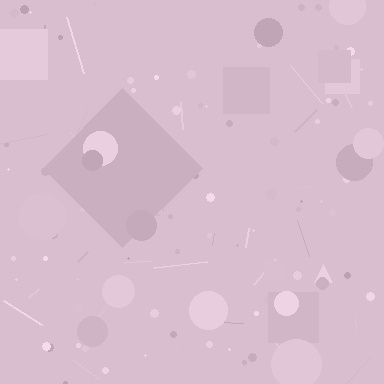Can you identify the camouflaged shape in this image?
The camouflaged shape is a diamond.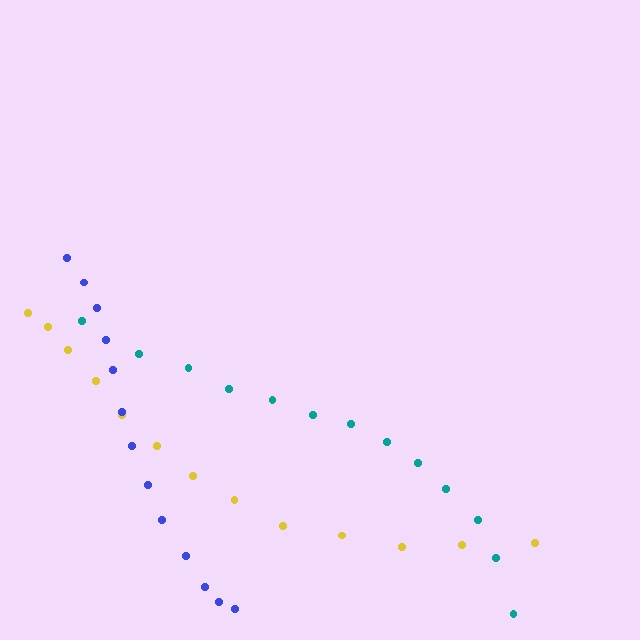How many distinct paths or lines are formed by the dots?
There are 3 distinct paths.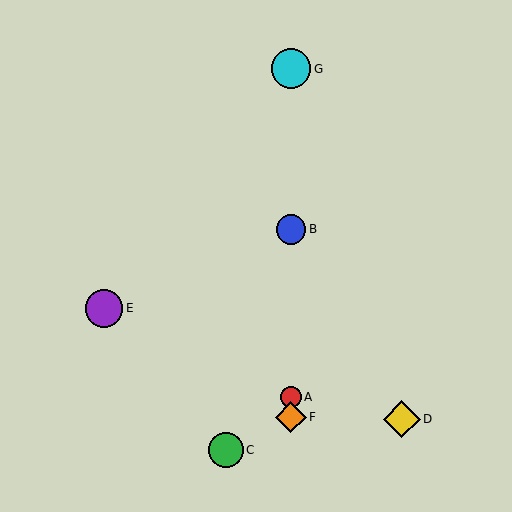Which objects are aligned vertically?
Objects A, B, F, G are aligned vertically.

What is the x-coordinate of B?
Object B is at x≈291.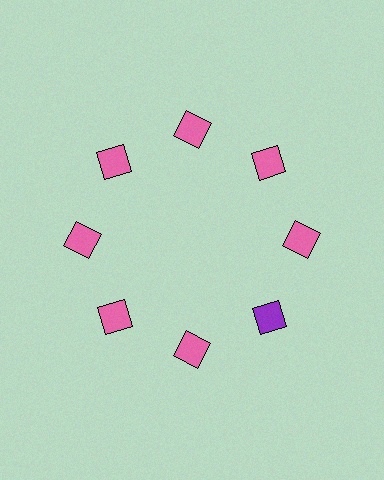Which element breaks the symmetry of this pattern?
The purple square at roughly the 4 o'clock position breaks the symmetry. All other shapes are pink squares.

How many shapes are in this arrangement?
There are 8 shapes arranged in a ring pattern.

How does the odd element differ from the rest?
It has a different color: purple instead of pink.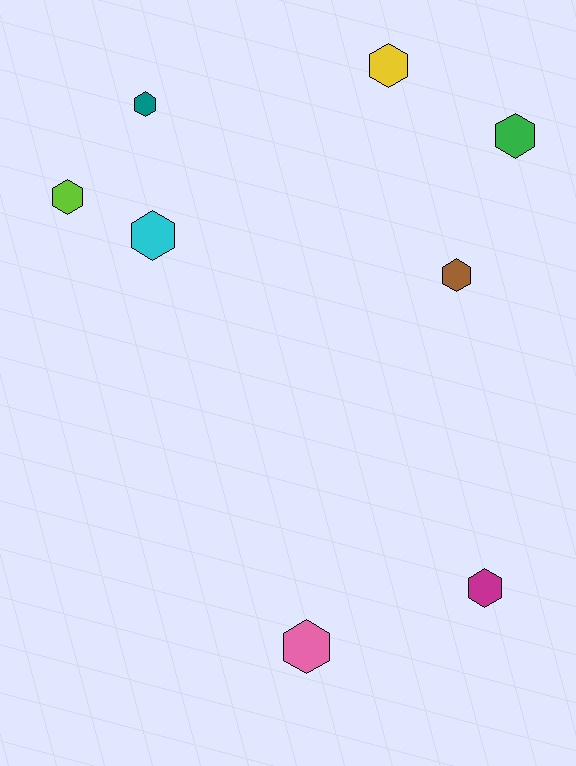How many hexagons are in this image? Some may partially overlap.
There are 8 hexagons.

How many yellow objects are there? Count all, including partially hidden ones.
There is 1 yellow object.